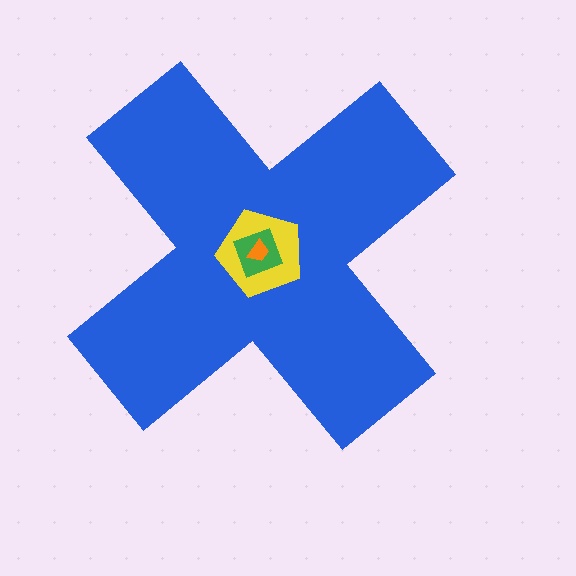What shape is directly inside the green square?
The orange trapezoid.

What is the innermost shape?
The orange trapezoid.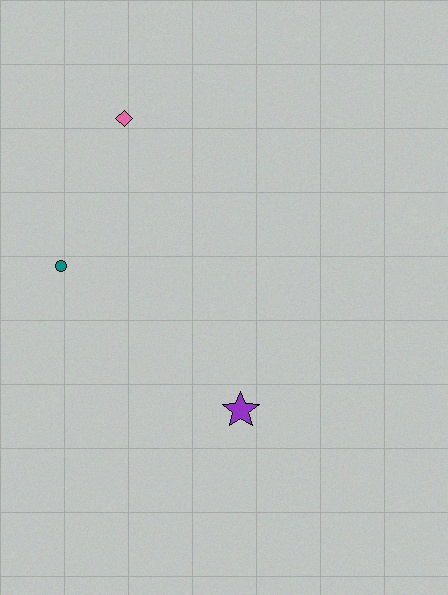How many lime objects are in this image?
There are no lime objects.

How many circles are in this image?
There is 1 circle.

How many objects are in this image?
There are 3 objects.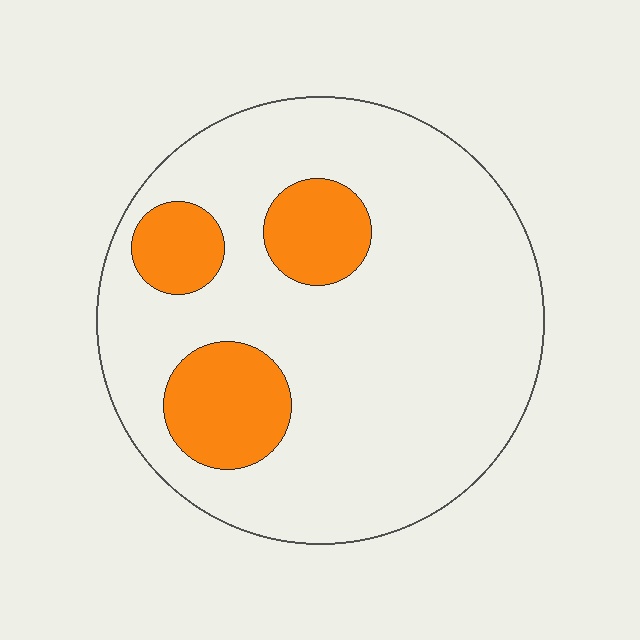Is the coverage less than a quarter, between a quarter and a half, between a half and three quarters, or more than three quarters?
Less than a quarter.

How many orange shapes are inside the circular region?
3.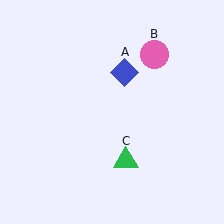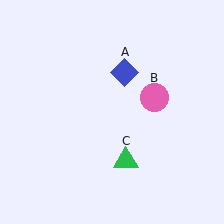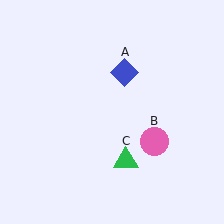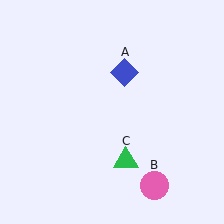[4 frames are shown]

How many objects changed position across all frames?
1 object changed position: pink circle (object B).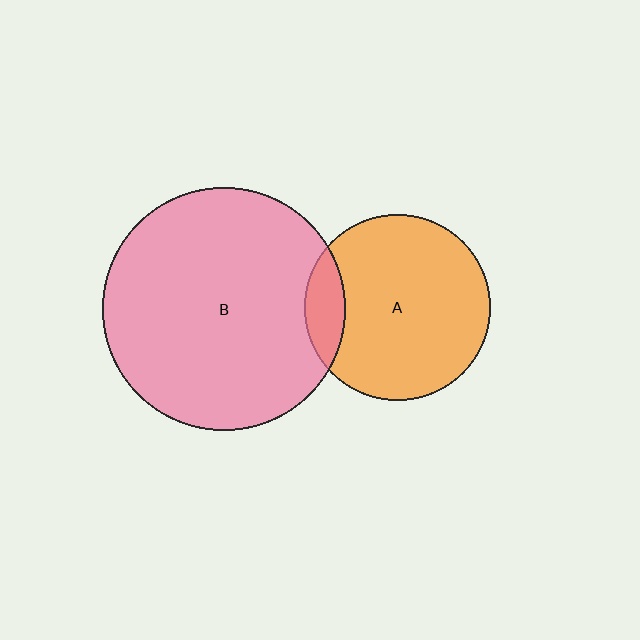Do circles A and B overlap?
Yes.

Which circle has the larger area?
Circle B (pink).